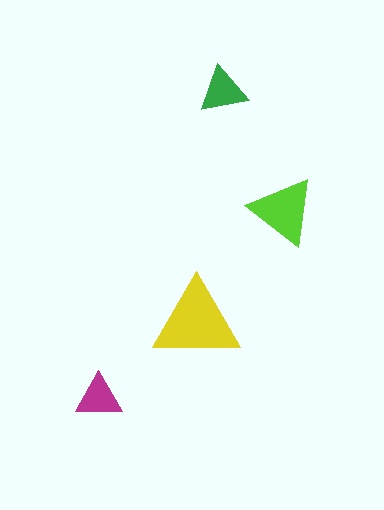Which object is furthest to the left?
The magenta triangle is leftmost.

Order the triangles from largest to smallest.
the yellow one, the lime one, the green one, the magenta one.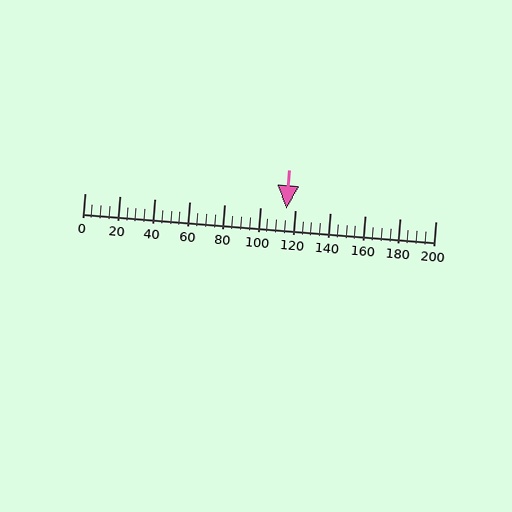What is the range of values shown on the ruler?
The ruler shows values from 0 to 200.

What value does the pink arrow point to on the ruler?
The pink arrow points to approximately 115.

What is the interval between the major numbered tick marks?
The major tick marks are spaced 20 units apart.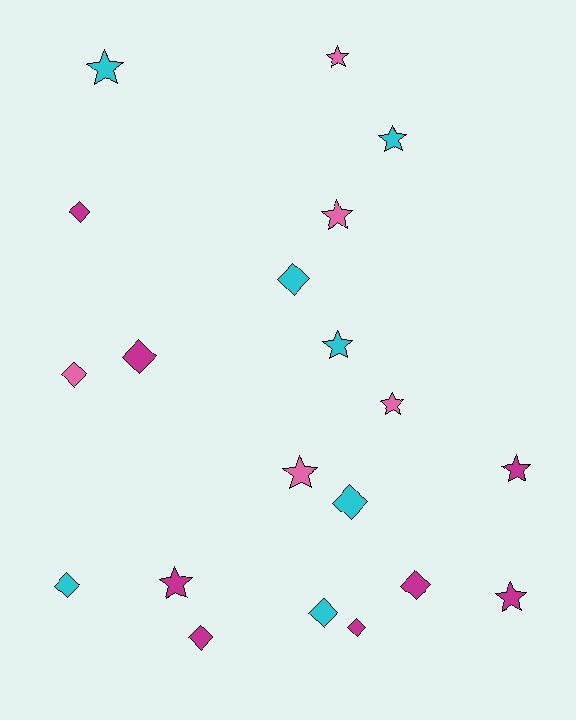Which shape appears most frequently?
Star, with 10 objects.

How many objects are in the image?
There are 20 objects.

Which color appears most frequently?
Magenta, with 8 objects.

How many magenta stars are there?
There are 3 magenta stars.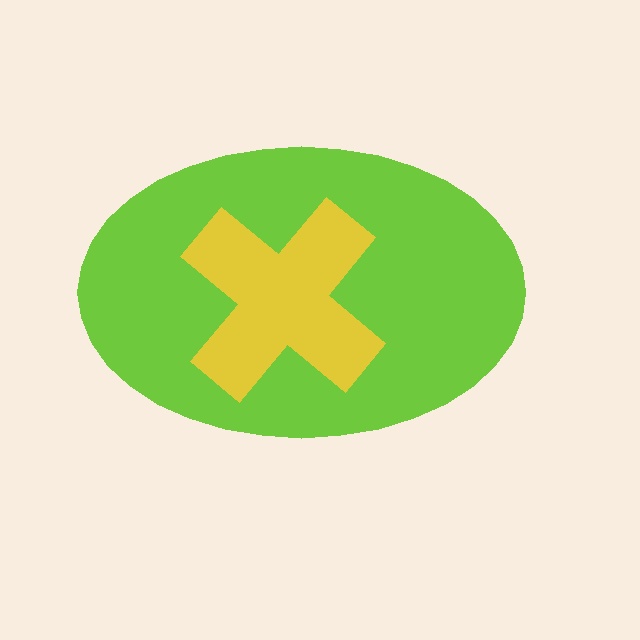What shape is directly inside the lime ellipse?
The yellow cross.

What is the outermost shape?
The lime ellipse.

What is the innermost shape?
The yellow cross.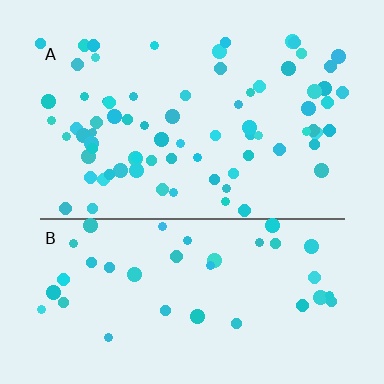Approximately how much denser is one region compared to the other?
Approximately 1.9× — region A over region B.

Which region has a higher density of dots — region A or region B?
A (the top).